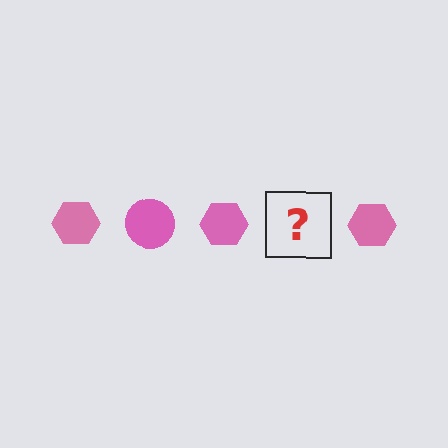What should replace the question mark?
The question mark should be replaced with a pink circle.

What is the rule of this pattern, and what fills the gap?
The rule is that the pattern cycles through hexagon, circle shapes in pink. The gap should be filled with a pink circle.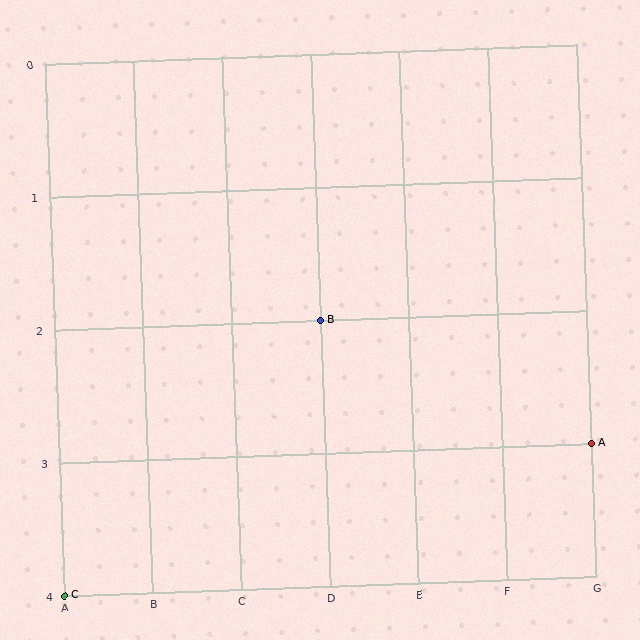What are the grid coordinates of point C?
Point C is at grid coordinates (A, 4).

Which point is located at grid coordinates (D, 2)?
Point B is at (D, 2).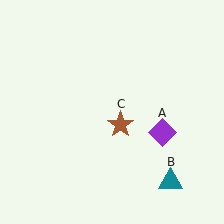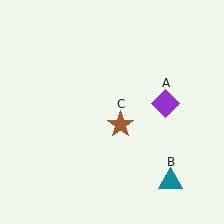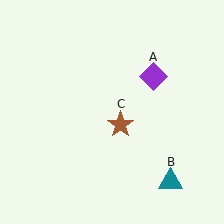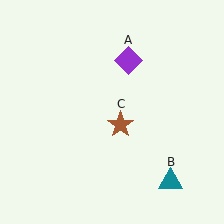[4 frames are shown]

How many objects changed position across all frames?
1 object changed position: purple diamond (object A).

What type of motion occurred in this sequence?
The purple diamond (object A) rotated counterclockwise around the center of the scene.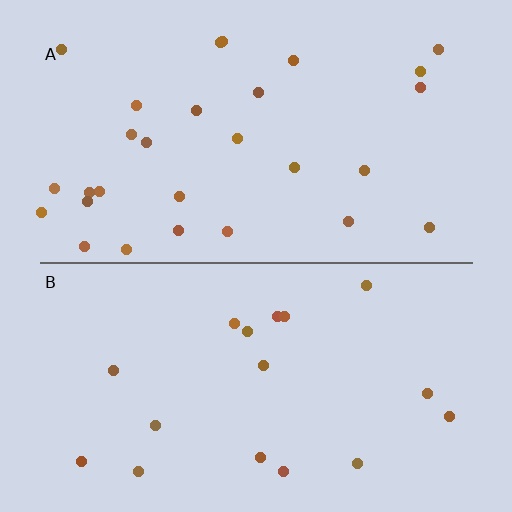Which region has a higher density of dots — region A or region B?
A (the top).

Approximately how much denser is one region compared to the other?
Approximately 1.7× — region A over region B.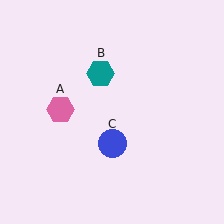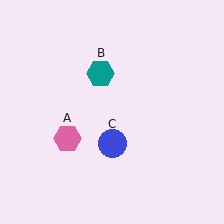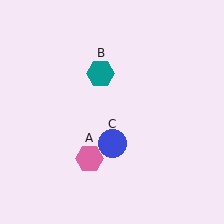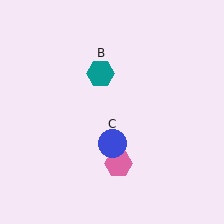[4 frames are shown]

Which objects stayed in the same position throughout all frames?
Teal hexagon (object B) and blue circle (object C) remained stationary.